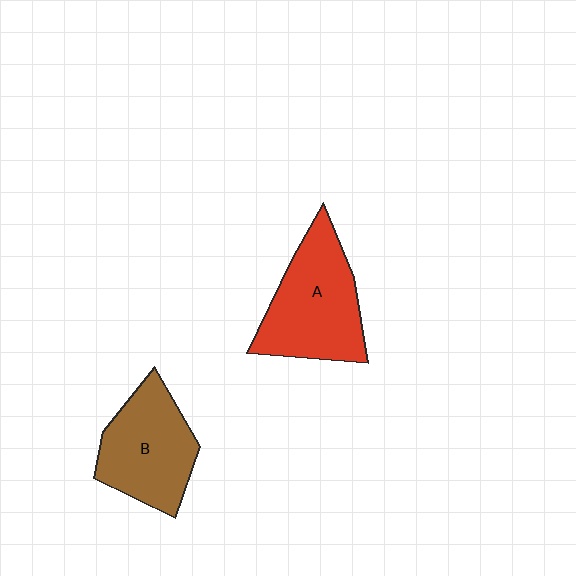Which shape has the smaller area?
Shape B (brown).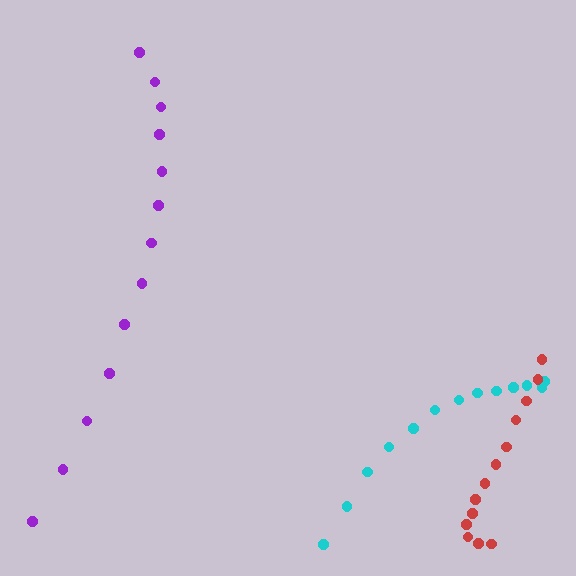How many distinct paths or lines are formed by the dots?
There are 3 distinct paths.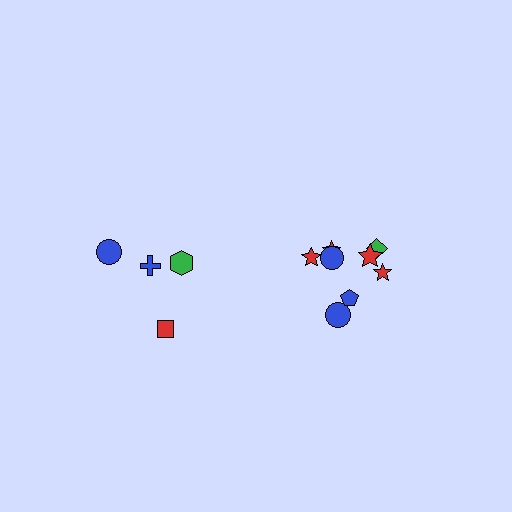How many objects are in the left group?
There are 4 objects.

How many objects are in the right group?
There are 8 objects.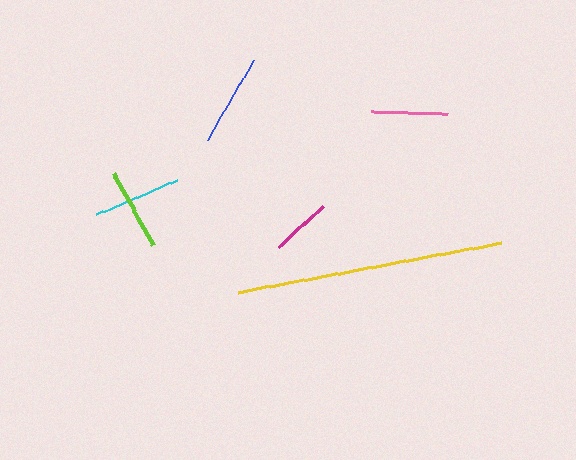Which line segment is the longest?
The yellow line is the longest at approximately 267 pixels.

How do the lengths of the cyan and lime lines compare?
The cyan and lime lines are approximately the same length.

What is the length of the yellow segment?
The yellow segment is approximately 267 pixels long.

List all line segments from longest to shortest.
From longest to shortest: yellow, blue, cyan, lime, pink, magenta.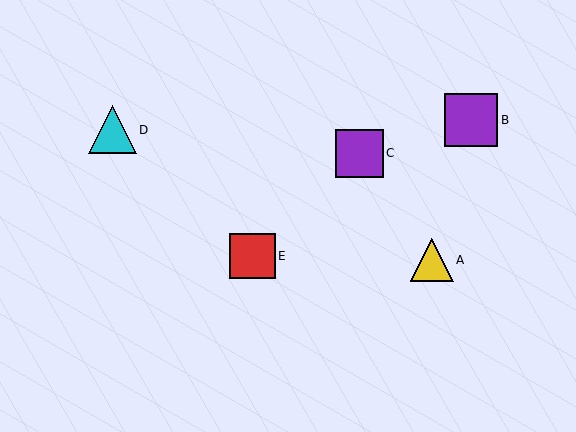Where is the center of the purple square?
The center of the purple square is at (471, 120).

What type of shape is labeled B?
Shape B is a purple square.